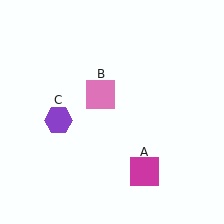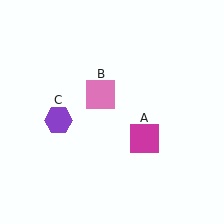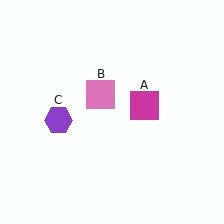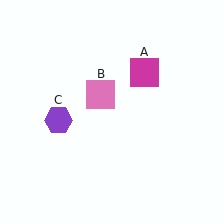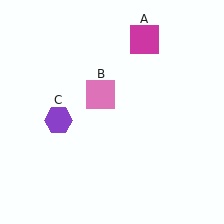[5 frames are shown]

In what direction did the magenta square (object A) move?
The magenta square (object A) moved up.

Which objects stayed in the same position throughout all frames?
Pink square (object B) and purple hexagon (object C) remained stationary.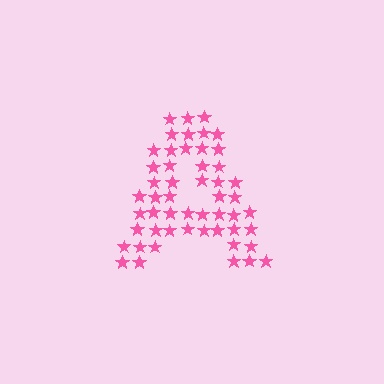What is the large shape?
The large shape is the letter A.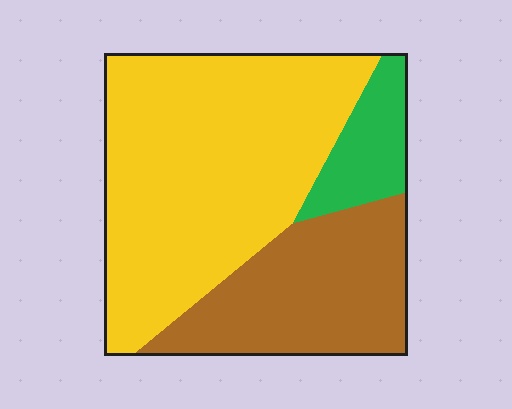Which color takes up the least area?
Green, at roughly 10%.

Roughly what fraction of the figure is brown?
Brown takes up between a quarter and a half of the figure.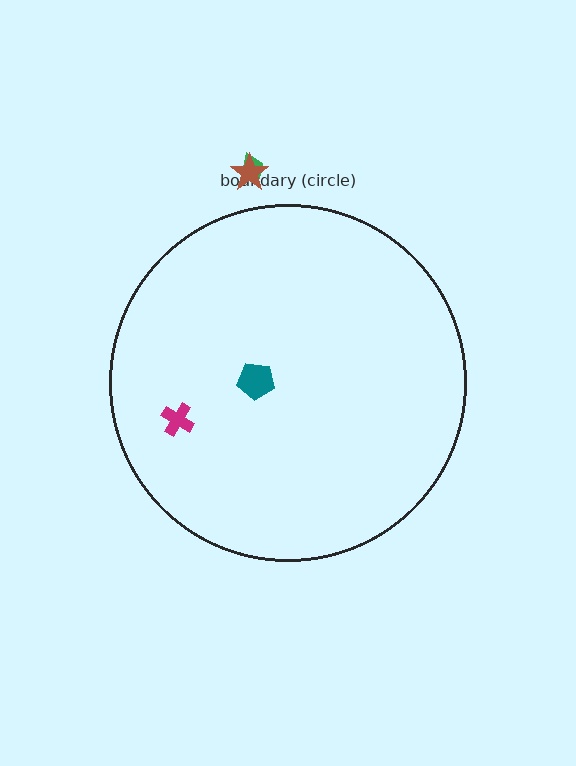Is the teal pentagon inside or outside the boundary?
Inside.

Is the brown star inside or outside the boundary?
Outside.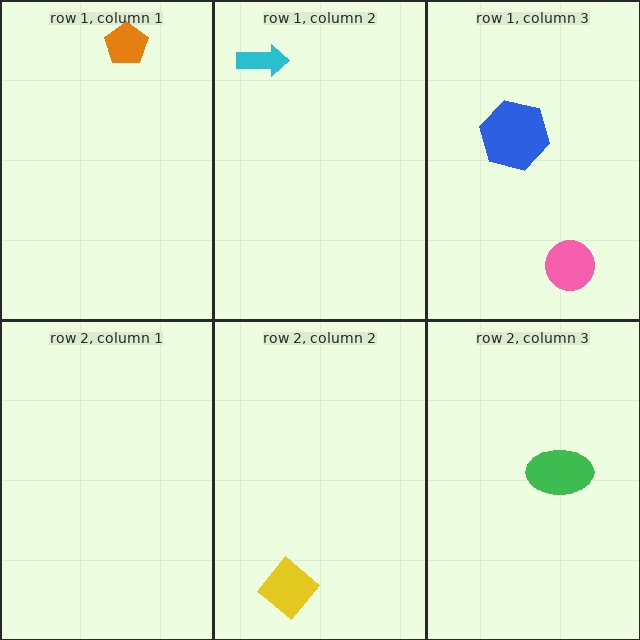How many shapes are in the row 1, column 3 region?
2.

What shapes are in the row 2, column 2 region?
The yellow diamond.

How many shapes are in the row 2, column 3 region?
1.